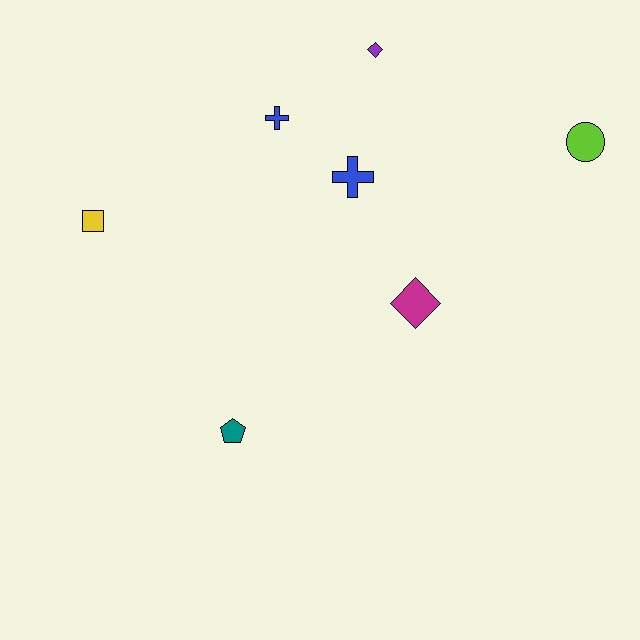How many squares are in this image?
There is 1 square.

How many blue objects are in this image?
There are 2 blue objects.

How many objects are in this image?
There are 7 objects.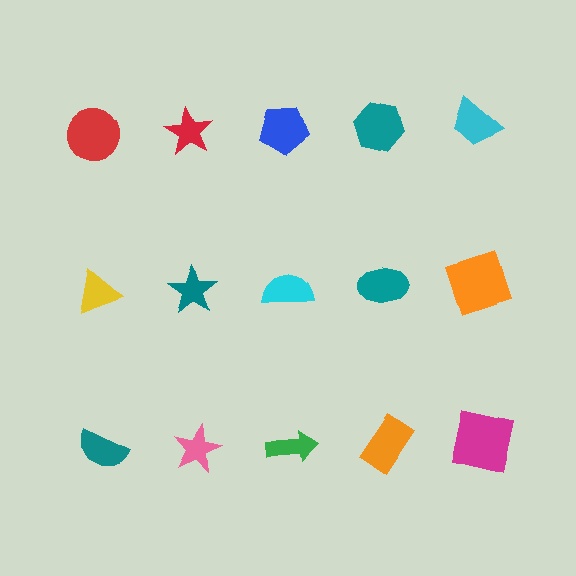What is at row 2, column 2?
A teal star.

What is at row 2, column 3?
A cyan semicircle.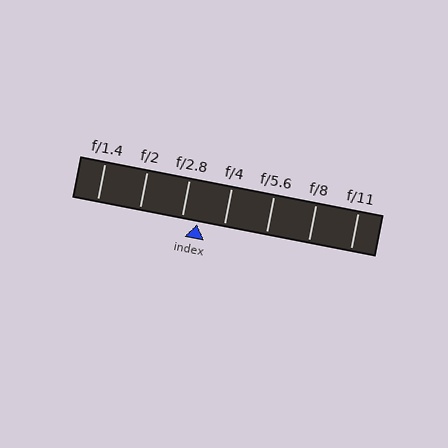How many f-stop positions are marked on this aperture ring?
There are 7 f-stop positions marked.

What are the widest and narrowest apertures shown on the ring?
The widest aperture shown is f/1.4 and the narrowest is f/11.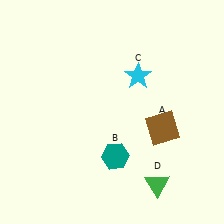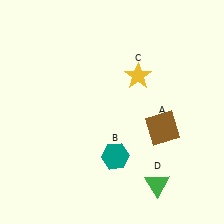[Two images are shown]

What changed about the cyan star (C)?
In Image 1, C is cyan. In Image 2, it changed to yellow.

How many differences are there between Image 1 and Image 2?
There is 1 difference between the two images.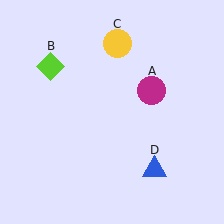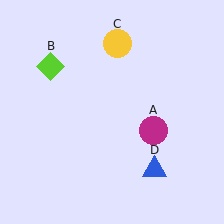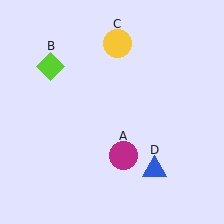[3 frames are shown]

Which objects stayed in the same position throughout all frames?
Lime diamond (object B) and yellow circle (object C) and blue triangle (object D) remained stationary.